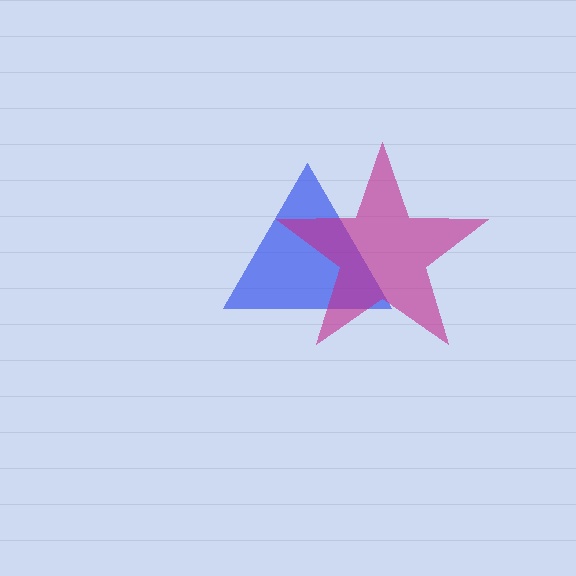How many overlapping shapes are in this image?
There are 2 overlapping shapes in the image.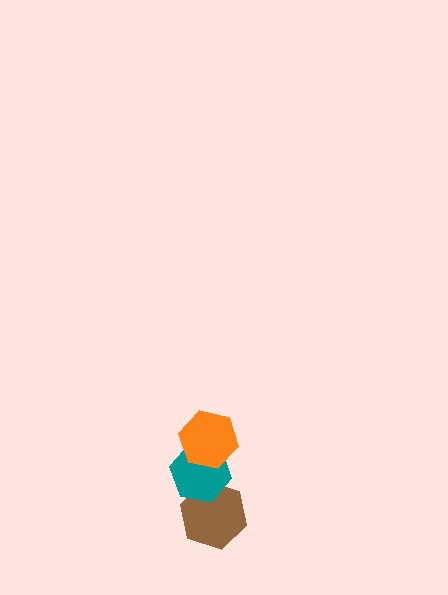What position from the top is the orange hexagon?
The orange hexagon is 1st from the top.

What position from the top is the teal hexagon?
The teal hexagon is 2nd from the top.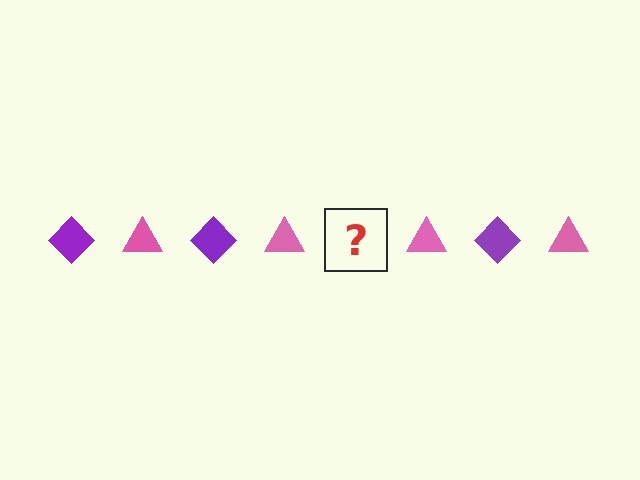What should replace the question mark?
The question mark should be replaced with a purple diamond.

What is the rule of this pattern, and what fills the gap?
The rule is that the pattern alternates between purple diamond and pink triangle. The gap should be filled with a purple diamond.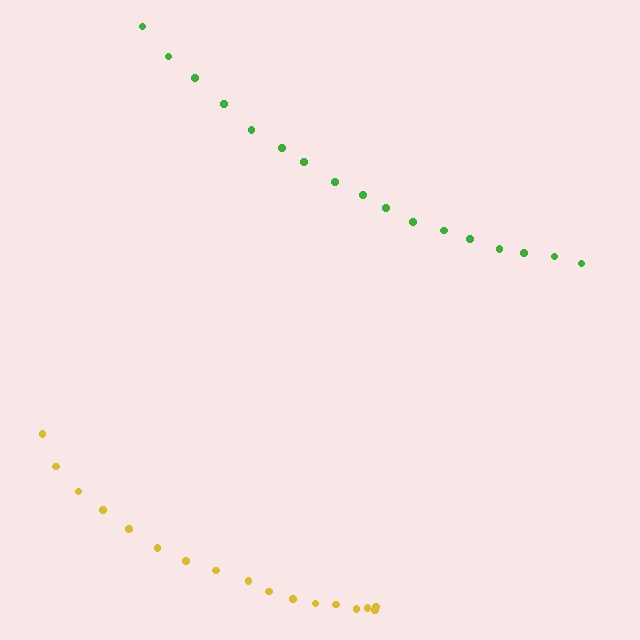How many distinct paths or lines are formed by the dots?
There are 2 distinct paths.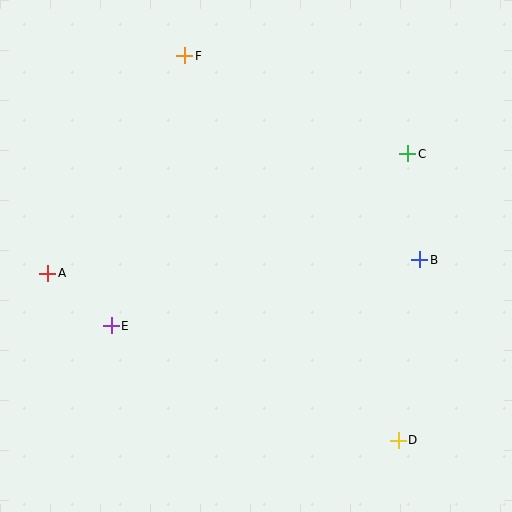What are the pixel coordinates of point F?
Point F is at (185, 56).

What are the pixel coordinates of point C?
Point C is at (408, 154).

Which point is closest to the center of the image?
Point E at (111, 326) is closest to the center.